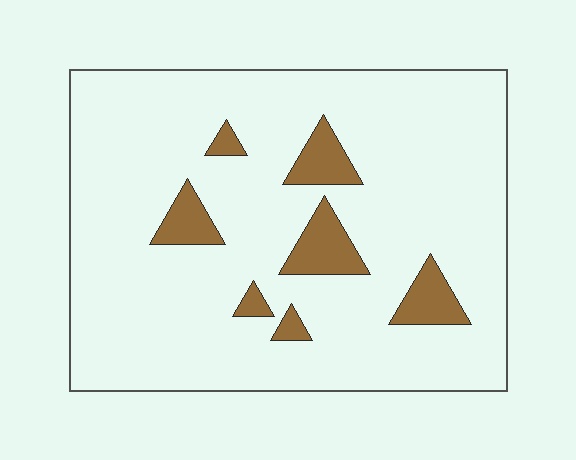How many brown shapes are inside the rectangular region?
7.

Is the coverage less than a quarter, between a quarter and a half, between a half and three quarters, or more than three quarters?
Less than a quarter.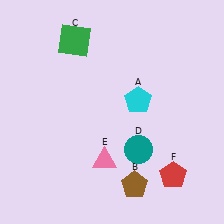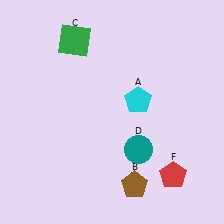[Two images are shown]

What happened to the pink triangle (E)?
The pink triangle (E) was removed in Image 2. It was in the bottom-left area of Image 1.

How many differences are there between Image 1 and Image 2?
There is 1 difference between the two images.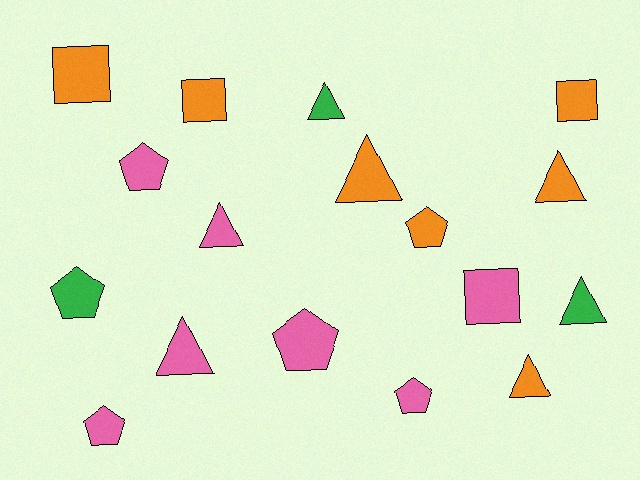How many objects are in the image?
There are 17 objects.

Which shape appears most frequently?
Triangle, with 7 objects.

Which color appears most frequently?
Pink, with 7 objects.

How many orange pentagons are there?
There is 1 orange pentagon.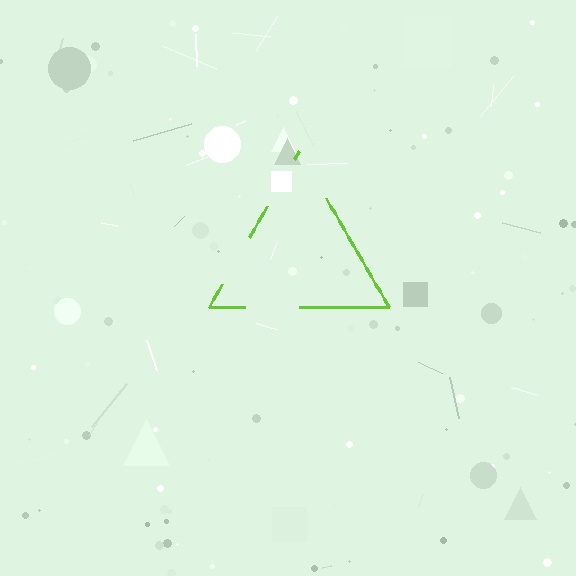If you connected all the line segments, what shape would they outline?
They would outline a triangle.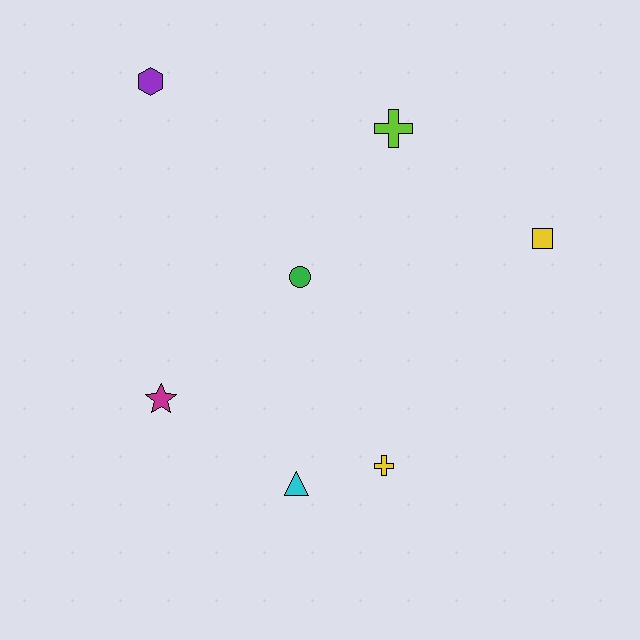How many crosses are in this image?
There are 2 crosses.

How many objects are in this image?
There are 7 objects.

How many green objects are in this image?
There is 1 green object.